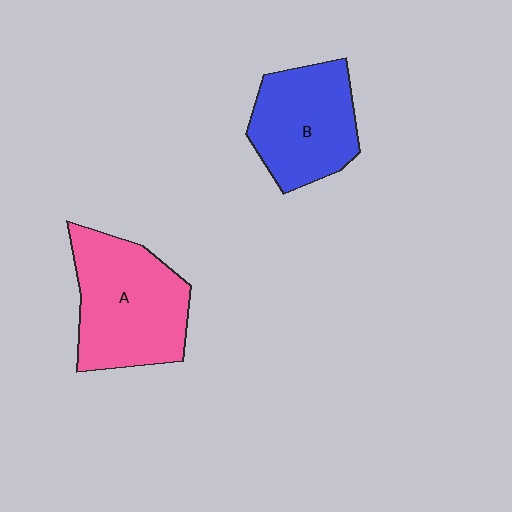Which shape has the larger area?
Shape A (pink).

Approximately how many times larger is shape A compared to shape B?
Approximately 1.2 times.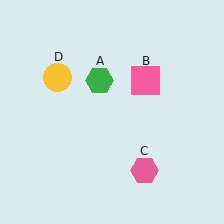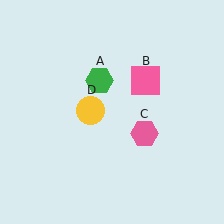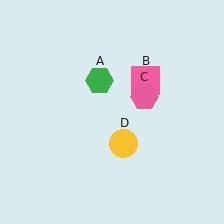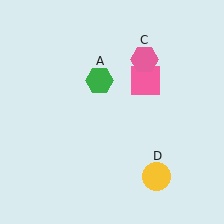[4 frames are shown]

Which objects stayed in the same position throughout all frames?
Green hexagon (object A) and pink square (object B) remained stationary.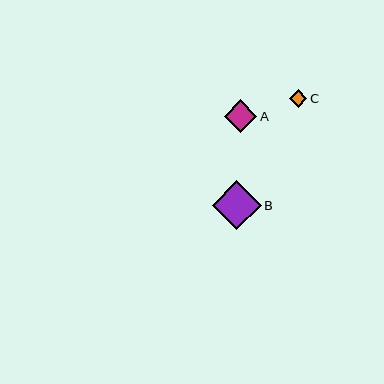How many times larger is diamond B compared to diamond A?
Diamond B is approximately 1.5 times the size of diamond A.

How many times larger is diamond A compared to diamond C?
Diamond A is approximately 1.8 times the size of diamond C.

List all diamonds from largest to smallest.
From largest to smallest: B, A, C.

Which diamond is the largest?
Diamond B is the largest with a size of approximately 49 pixels.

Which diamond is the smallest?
Diamond C is the smallest with a size of approximately 18 pixels.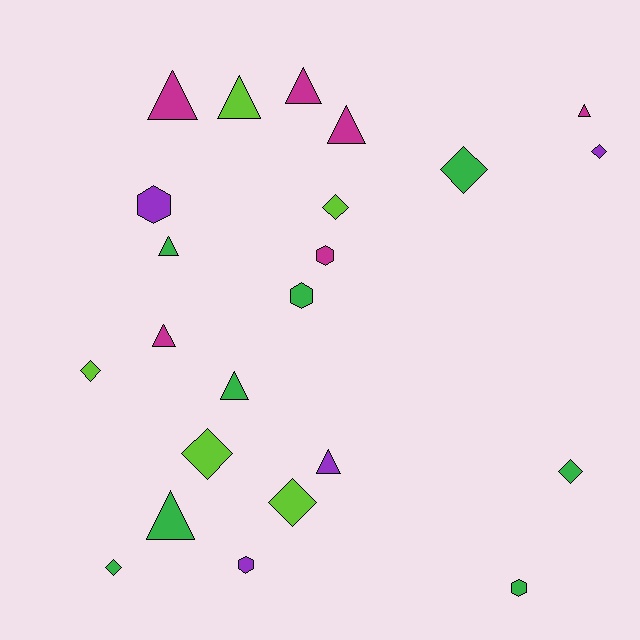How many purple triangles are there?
There is 1 purple triangle.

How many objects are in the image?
There are 23 objects.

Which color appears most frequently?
Green, with 8 objects.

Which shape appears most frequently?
Triangle, with 10 objects.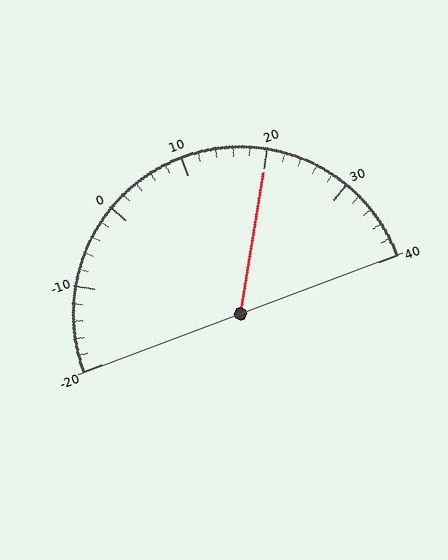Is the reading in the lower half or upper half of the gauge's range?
The reading is in the upper half of the range (-20 to 40).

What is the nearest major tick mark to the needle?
The nearest major tick mark is 20.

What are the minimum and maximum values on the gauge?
The gauge ranges from -20 to 40.